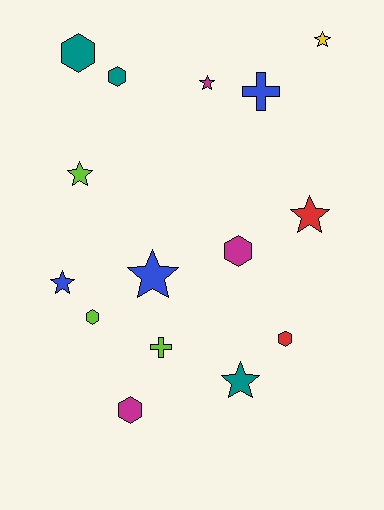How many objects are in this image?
There are 15 objects.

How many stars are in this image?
There are 7 stars.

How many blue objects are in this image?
There are 3 blue objects.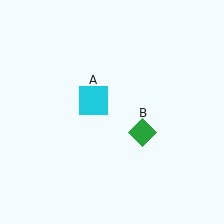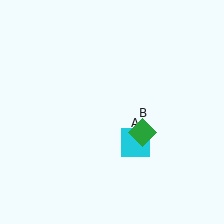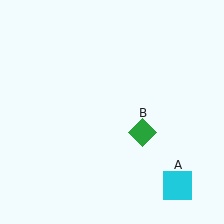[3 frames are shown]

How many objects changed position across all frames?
1 object changed position: cyan square (object A).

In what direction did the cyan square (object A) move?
The cyan square (object A) moved down and to the right.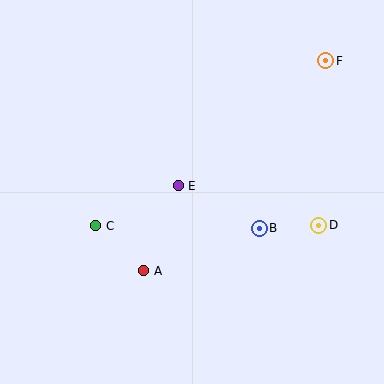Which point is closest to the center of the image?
Point E at (178, 186) is closest to the center.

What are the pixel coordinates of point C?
Point C is at (96, 226).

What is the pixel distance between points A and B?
The distance between A and B is 123 pixels.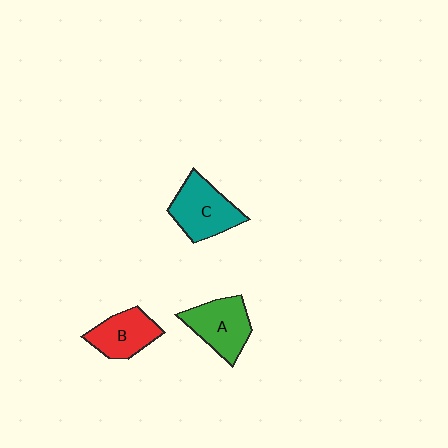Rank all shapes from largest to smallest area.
From largest to smallest: C (teal), A (green), B (red).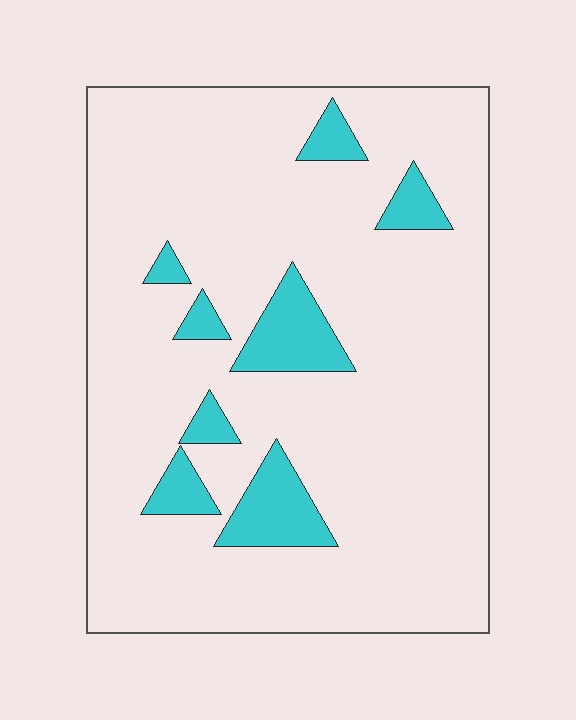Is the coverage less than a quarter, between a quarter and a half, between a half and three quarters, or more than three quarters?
Less than a quarter.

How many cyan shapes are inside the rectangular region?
8.